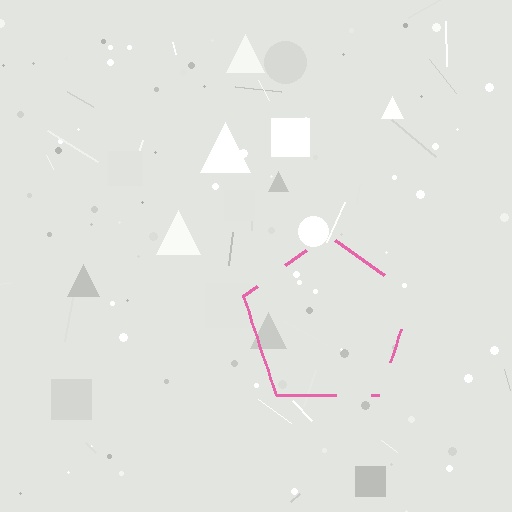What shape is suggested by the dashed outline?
The dashed outline suggests a pentagon.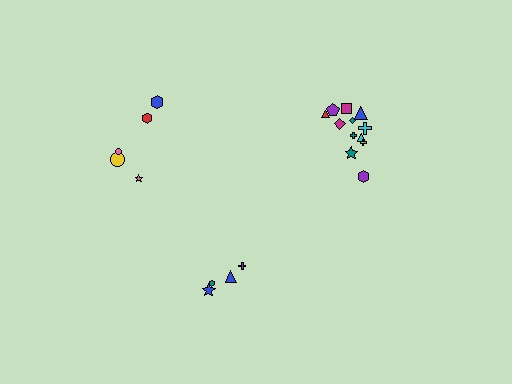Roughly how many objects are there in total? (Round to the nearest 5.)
Roughly 20 objects in total.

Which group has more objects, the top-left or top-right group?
The top-right group.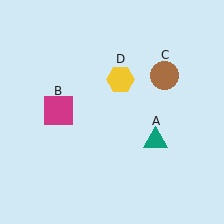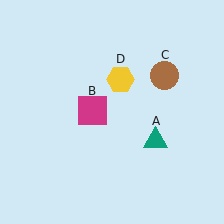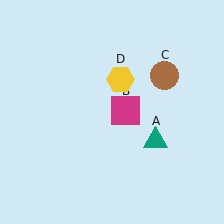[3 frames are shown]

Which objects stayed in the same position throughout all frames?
Teal triangle (object A) and brown circle (object C) and yellow hexagon (object D) remained stationary.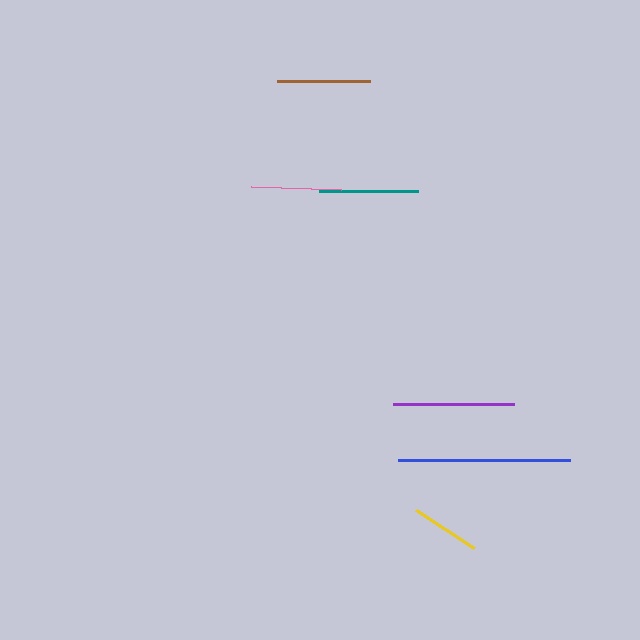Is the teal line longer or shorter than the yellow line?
The teal line is longer than the yellow line.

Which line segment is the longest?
The blue line is the longest at approximately 171 pixels.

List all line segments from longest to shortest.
From longest to shortest: blue, purple, teal, brown, pink, yellow.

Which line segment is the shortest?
The yellow line is the shortest at approximately 70 pixels.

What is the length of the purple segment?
The purple segment is approximately 121 pixels long.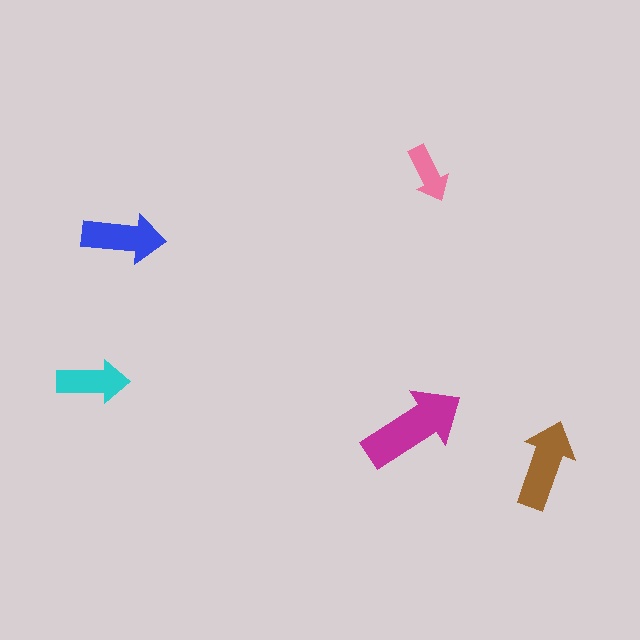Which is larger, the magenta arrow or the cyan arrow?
The magenta one.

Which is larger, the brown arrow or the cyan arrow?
The brown one.